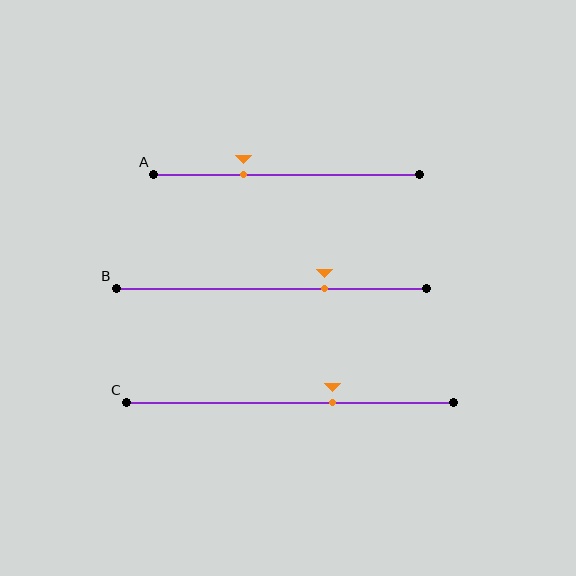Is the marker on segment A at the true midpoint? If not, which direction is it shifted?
No, the marker on segment A is shifted to the left by about 16% of the segment length.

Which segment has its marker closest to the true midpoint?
Segment C has its marker closest to the true midpoint.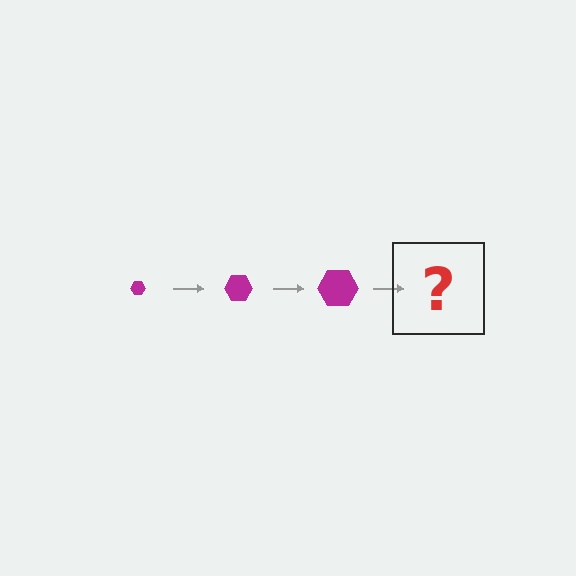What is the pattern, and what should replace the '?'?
The pattern is that the hexagon gets progressively larger each step. The '?' should be a magenta hexagon, larger than the previous one.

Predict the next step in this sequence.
The next step is a magenta hexagon, larger than the previous one.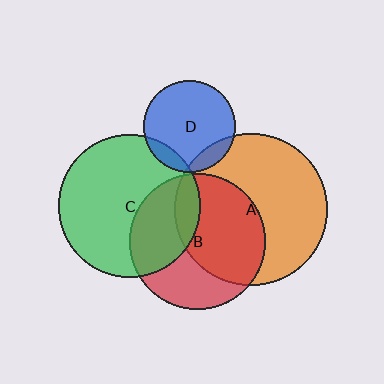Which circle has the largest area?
Circle A (orange).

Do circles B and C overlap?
Yes.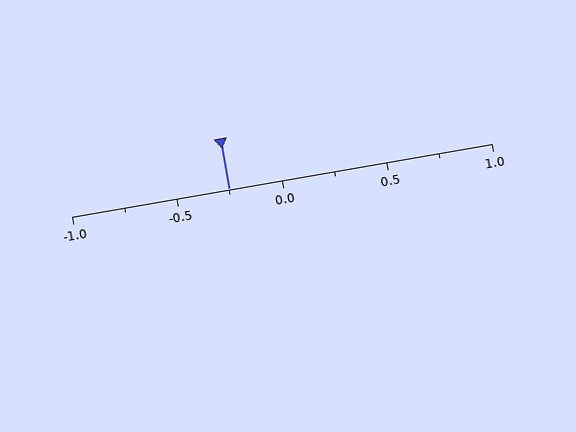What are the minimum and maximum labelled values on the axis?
The axis runs from -1.0 to 1.0.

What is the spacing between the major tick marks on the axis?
The major ticks are spaced 0.5 apart.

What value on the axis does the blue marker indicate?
The marker indicates approximately -0.25.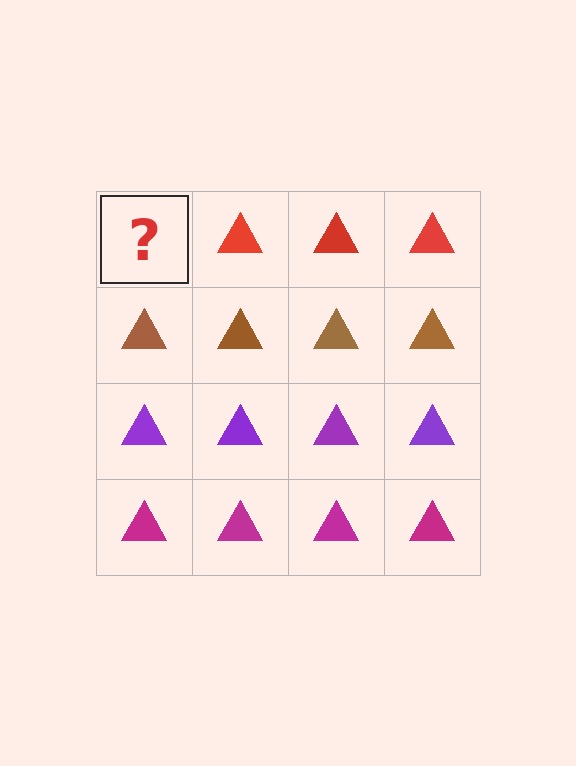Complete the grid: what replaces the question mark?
The question mark should be replaced with a red triangle.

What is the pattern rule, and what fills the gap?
The rule is that each row has a consistent color. The gap should be filled with a red triangle.